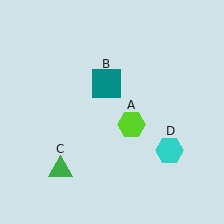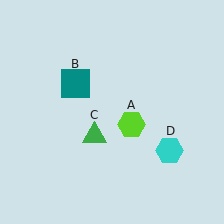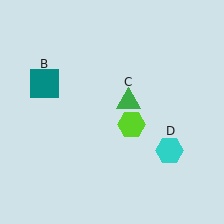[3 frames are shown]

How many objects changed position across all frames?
2 objects changed position: teal square (object B), green triangle (object C).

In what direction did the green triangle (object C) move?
The green triangle (object C) moved up and to the right.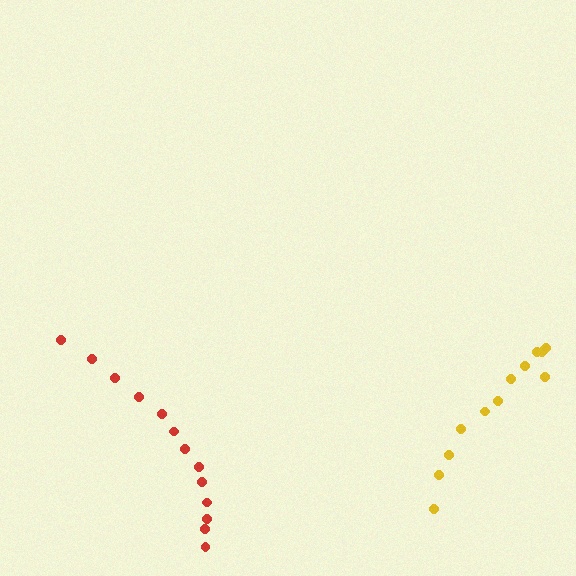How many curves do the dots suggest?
There are 2 distinct paths.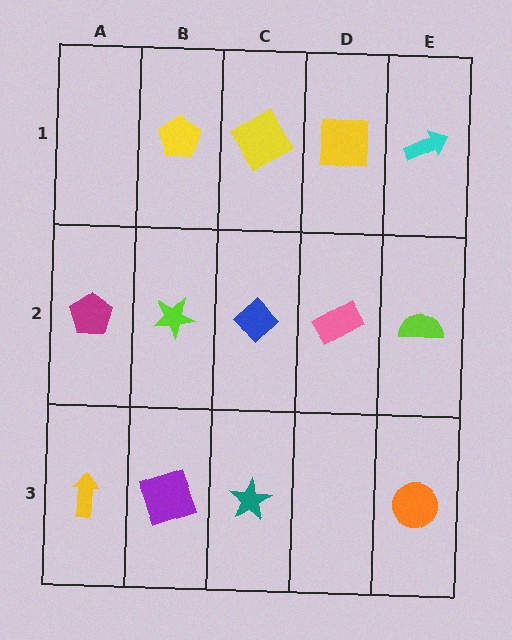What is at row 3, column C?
A teal star.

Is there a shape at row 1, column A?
No, that cell is empty.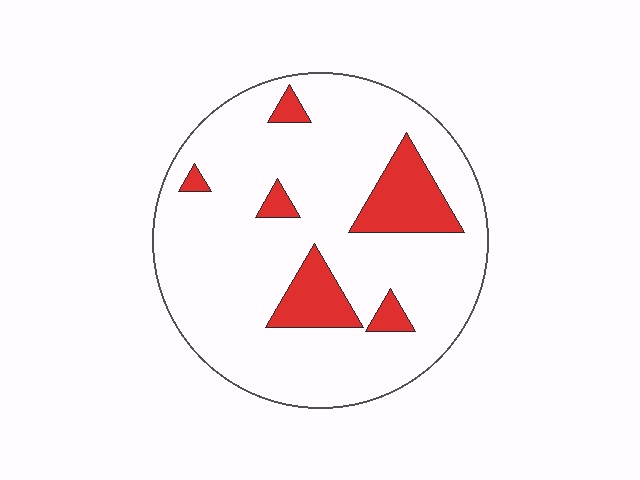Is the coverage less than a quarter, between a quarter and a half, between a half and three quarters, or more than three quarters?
Less than a quarter.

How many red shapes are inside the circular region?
6.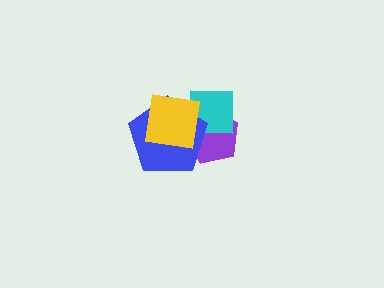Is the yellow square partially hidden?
No, no other shape covers it.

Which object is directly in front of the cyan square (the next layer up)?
The blue pentagon is directly in front of the cyan square.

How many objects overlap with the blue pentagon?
3 objects overlap with the blue pentagon.